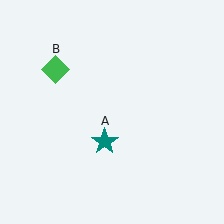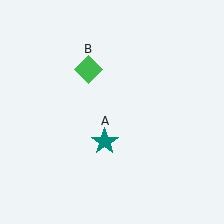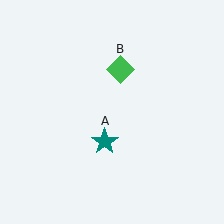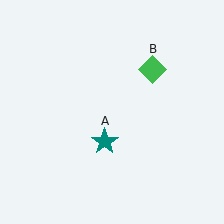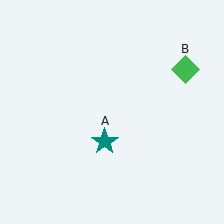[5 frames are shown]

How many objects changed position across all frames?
1 object changed position: green diamond (object B).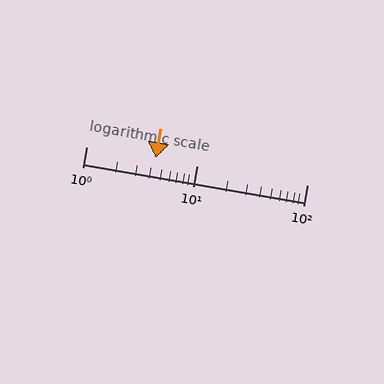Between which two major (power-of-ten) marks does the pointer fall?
The pointer is between 1 and 10.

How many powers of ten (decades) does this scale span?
The scale spans 2 decades, from 1 to 100.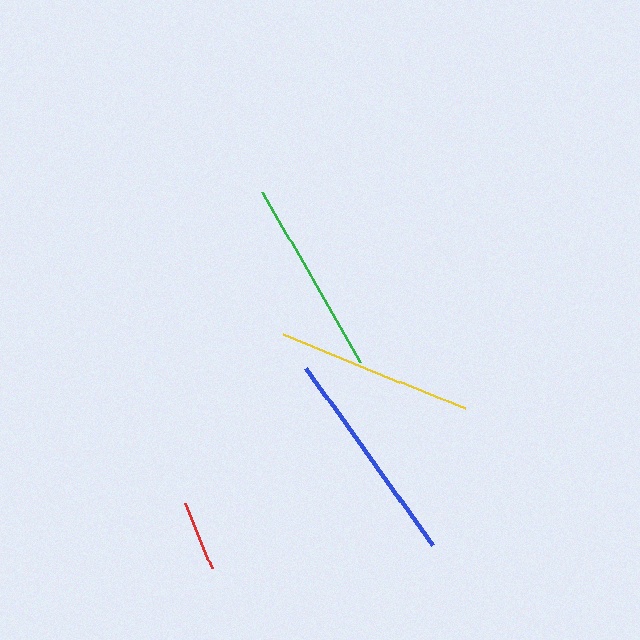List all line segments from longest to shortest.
From longest to shortest: blue, yellow, green, red.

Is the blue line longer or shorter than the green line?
The blue line is longer than the green line.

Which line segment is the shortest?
The red line is the shortest at approximately 70 pixels.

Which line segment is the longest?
The blue line is the longest at approximately 217 pixels.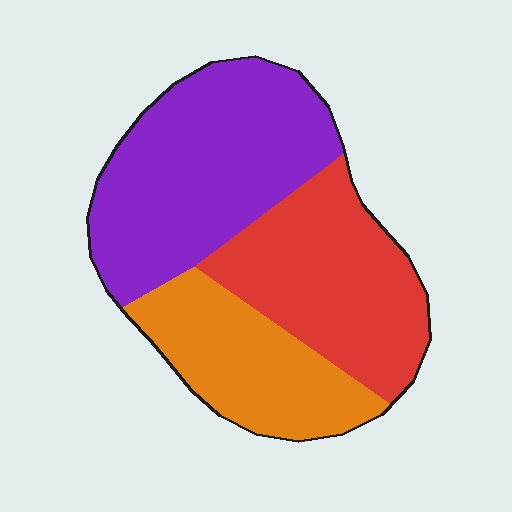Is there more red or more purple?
Purple.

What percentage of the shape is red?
Red takes up about one third (1/3) of the shape.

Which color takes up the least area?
Orange, at roughly 25%.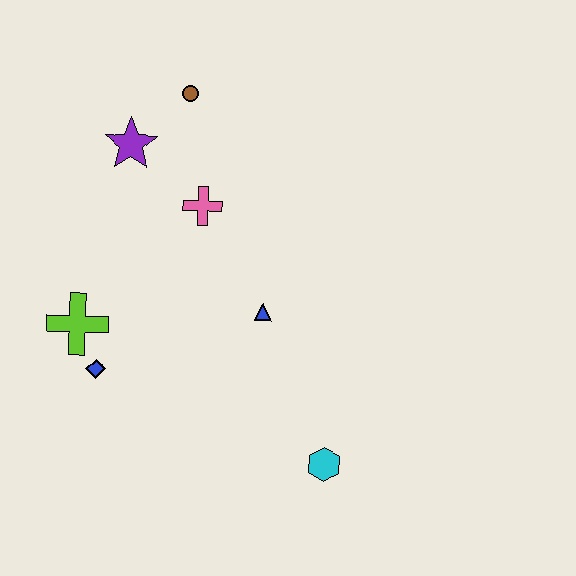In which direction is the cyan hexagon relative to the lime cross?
The cyan hexagon is to the right of the lime cross.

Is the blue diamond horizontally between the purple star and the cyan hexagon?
No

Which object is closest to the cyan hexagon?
The blue triangle is closest to the cyan hexagon.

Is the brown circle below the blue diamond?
No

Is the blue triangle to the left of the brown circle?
No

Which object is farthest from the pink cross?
The cyan hexagon is farthest from the pink cross.